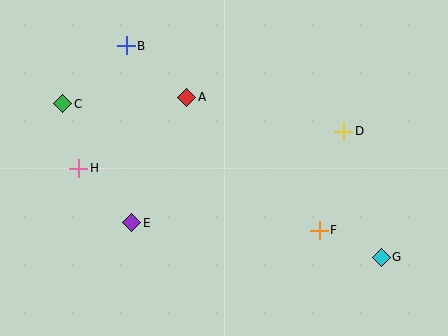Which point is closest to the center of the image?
Point A at (186, 97) is closest to the center.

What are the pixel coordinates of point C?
Point C is at (63, 104).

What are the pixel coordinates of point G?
Point G is at (381, 257).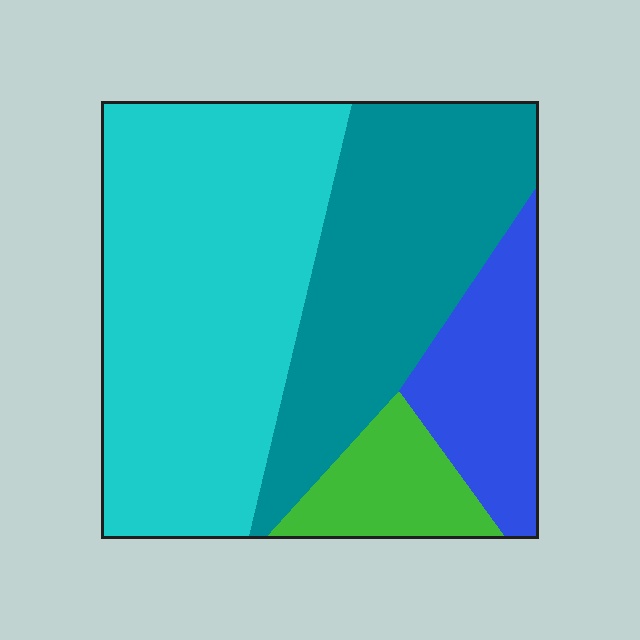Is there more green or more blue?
Blue.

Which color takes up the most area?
Cyan, at roughly 45%.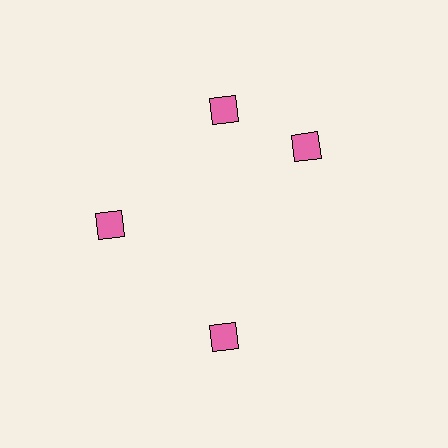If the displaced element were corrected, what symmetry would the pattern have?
It would have 4-fold rotational symmetry — the pattern would map onto itself every 90 degrees.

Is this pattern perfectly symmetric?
No. The 4 pink diamonds are arranged in a ring, but one element near the 3 o'clock position is rotated out of alignment along the ring, breaking the 4-fold rotational symmetry.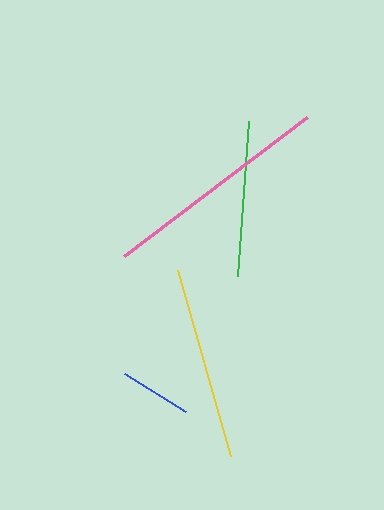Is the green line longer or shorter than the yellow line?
The yellow line is longer than the green line.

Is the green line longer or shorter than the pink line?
The pink line is longer than the green line.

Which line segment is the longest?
The pink line is the longest at approximately 230 pixels.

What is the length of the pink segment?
The pink segment is approximately 230 pixels long.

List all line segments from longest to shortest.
From longest to shortest: pink, yellow, green, blue.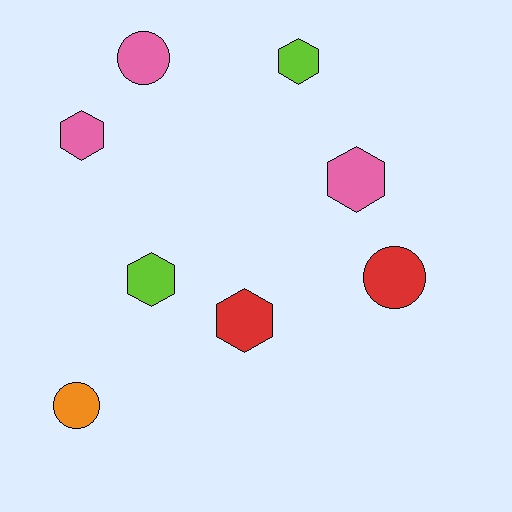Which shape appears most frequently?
Hexagon, with 5 objects.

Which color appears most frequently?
Pink, with 3 objects.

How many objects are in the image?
There are 8 objects.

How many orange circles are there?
There is 1 orange circle.